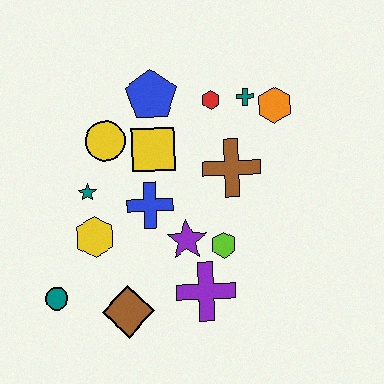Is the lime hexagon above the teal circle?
Yes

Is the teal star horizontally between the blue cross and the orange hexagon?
No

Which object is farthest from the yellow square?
The teal circle is farthest from the yellow square.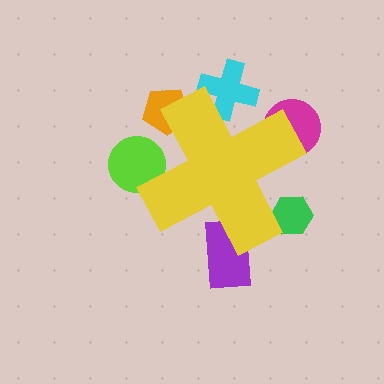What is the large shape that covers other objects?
A yellow cross.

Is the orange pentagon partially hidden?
Yes, the orange pentagon is partially hidden behind the yellow cross.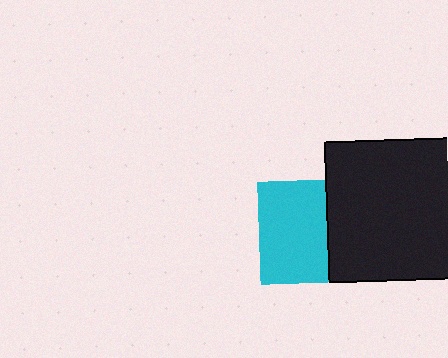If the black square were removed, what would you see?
You would see the complete cyan square.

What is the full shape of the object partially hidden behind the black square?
The partially hidden object is a cyan square.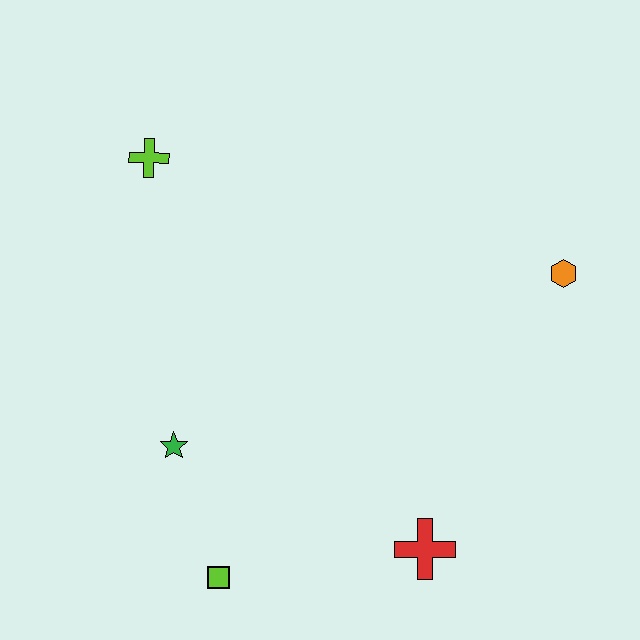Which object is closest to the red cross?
The lime square is closest to the red cross.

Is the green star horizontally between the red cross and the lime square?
No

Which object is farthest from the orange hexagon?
The lime square is farthest from the orange hexagon.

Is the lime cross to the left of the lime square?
Yes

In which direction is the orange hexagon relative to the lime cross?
The orange hexagon is to the right of the lime cross.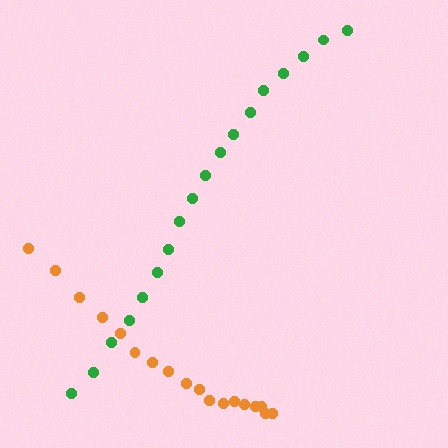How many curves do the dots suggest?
There are 2 distinct paths.